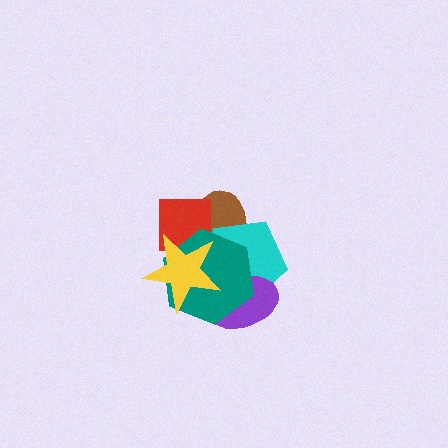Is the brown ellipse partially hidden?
Yes, it is partially covered by another shape.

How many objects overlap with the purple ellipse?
4 objects overlap with the purple ellipse.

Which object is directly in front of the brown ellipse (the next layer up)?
The red square is directly in front of the brown ellipse.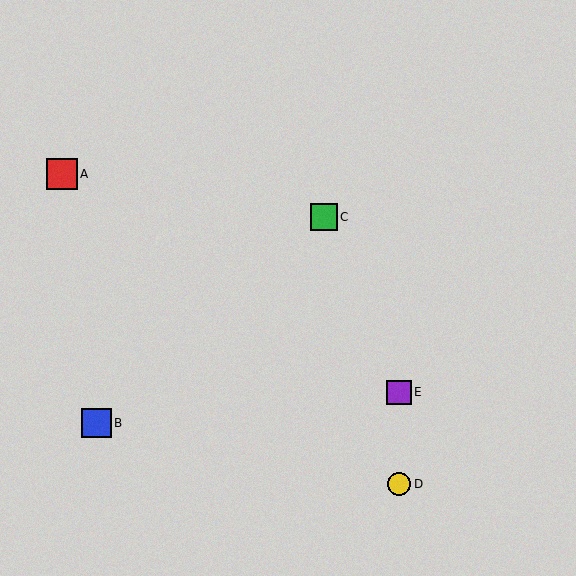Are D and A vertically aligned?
No, D is at x≈399 and A is at x≈62.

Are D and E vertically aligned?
Yes, both are at x≈399.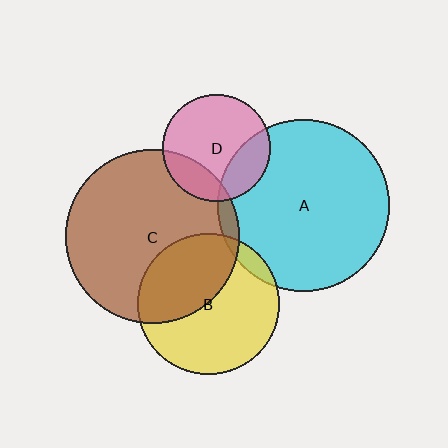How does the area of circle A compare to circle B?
Approximately 1.5 times.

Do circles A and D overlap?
Yes.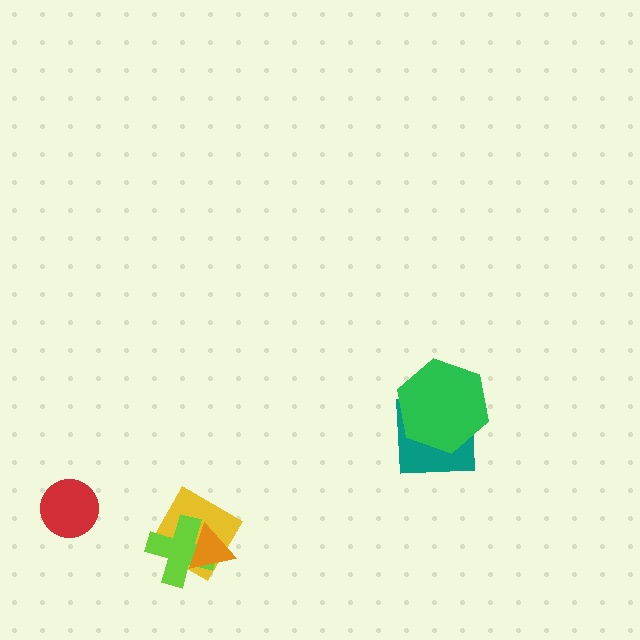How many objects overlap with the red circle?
0 objects overlap with the red circle.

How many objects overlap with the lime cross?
2 objects overlap with the lime cross.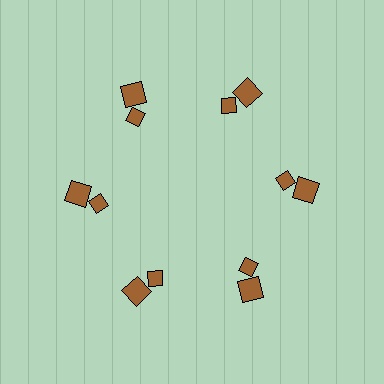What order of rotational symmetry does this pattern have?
This pattern has 6-fold rotational symmetry.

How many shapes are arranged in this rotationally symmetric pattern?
There are 12 shapes, arranged in 6 groups of 2.